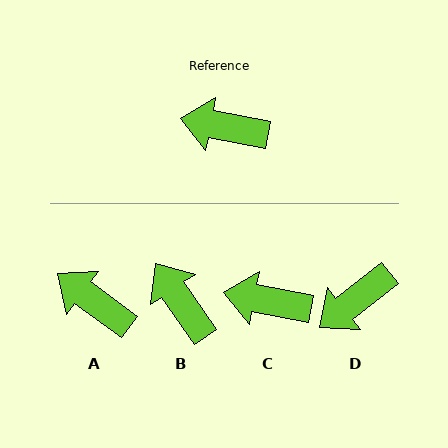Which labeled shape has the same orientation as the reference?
C.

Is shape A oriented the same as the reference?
No, it is off by about 26 degrees.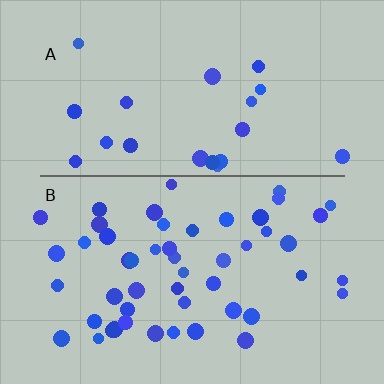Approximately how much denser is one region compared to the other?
Approximately 2.4× — region B over region A.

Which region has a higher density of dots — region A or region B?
B (the bottom).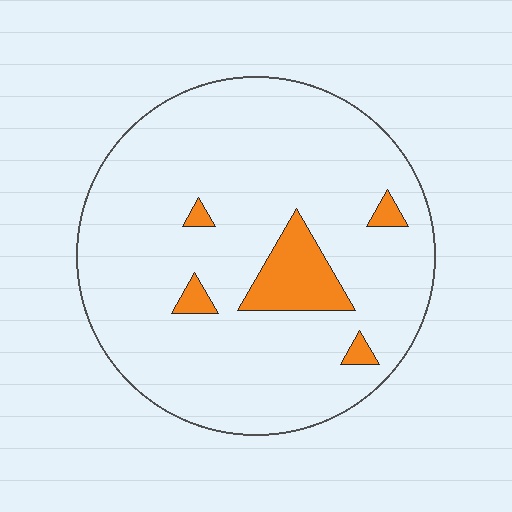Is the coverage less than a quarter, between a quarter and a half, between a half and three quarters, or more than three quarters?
Less than a quarter.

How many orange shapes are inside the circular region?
5.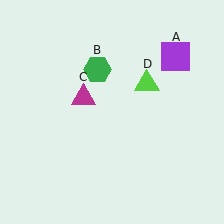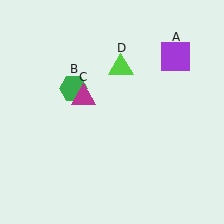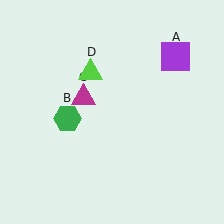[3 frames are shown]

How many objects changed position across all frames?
2 objects changed position: green hexagon (object B), lime triangle (object D).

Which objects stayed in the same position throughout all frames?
Purple square (object A) and magenta triangle (object C) remained stationary.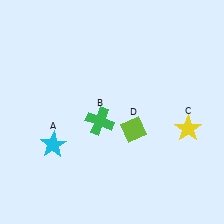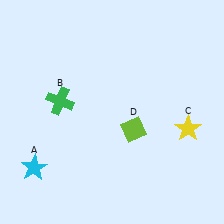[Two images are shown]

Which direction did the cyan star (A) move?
The cyan star (A) moved down.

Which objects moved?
The objects that moved are: the cyan star (A), the green cross (B).